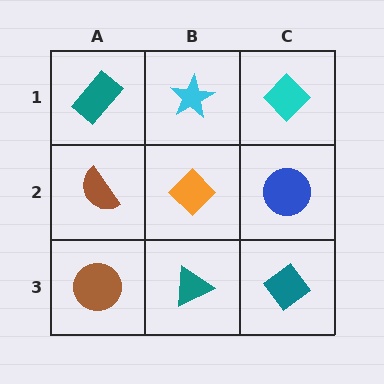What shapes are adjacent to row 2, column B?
A cyan star (row 1, column B), a teal triangle (row 3, column B), a brown semicircle (row 2, column A), a blue circle (row 2, column C).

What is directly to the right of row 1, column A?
A cyan star.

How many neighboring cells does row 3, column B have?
3.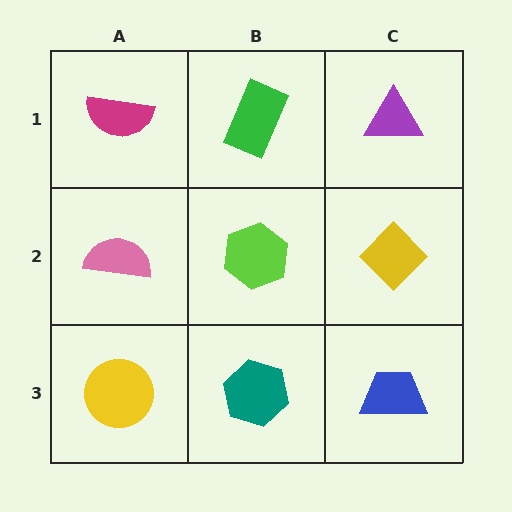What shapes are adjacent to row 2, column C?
A purple triangle (row 1, column C), a blue trapezoid (row 3, column C), a lime hexagon (row 2, column B).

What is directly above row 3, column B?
A lime hexagon.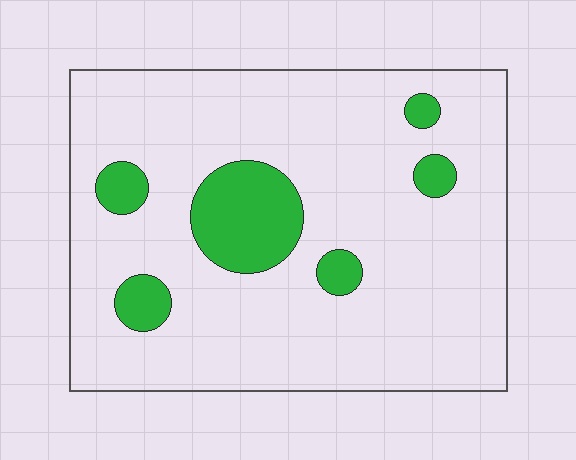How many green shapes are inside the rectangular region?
6.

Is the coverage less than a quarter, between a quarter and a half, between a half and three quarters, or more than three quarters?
Less than a quarter.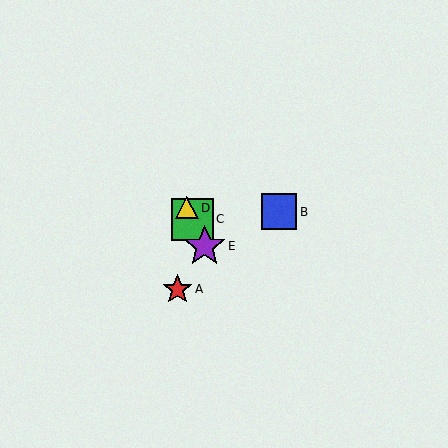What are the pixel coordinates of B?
Object B is at (279, 212).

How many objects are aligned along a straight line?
3 objects (C, D, E) are aligned along a straight line.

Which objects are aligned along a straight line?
Objects C, D, E are aligned along a straight line.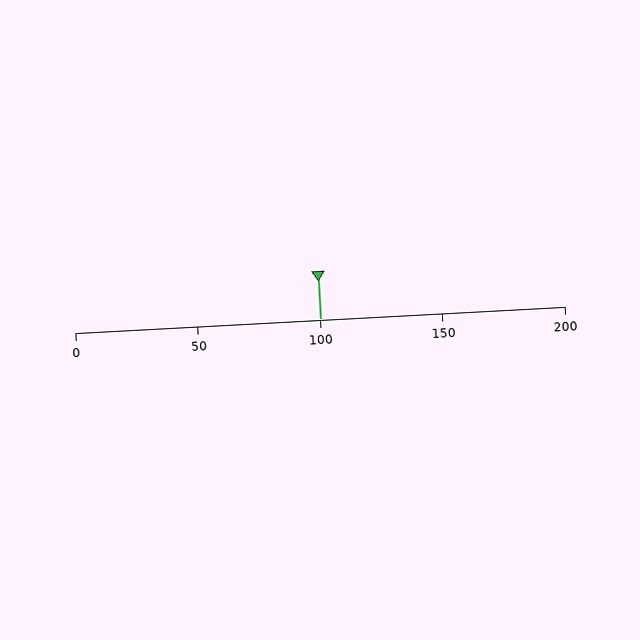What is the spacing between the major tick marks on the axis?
The major ticks are spaced 50 apart.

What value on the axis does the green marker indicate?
The marker indicates approximately 100.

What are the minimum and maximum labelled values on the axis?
The axis runs from 0 to 200.